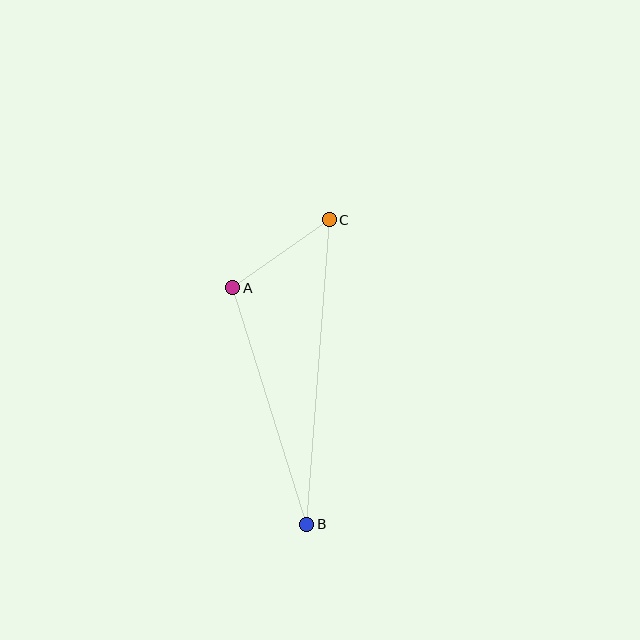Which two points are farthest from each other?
Points B and C are farthest from each other.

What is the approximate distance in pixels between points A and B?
The distance between A and B is approximately 248 pixels.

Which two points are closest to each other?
Points A and C are closest to each other.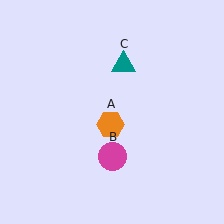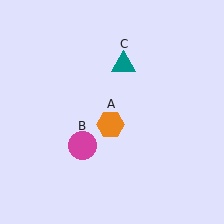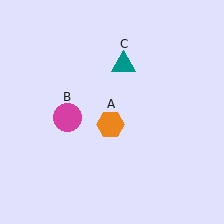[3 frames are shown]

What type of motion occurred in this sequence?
The magenta circle (object B) rotated clockwise around the center of the scene.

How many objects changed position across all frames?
1 object changed position: magenta circle (object B).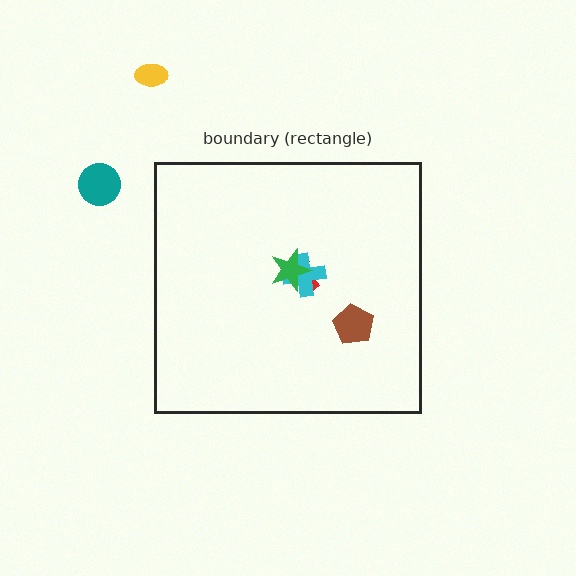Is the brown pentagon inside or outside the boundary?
Inside.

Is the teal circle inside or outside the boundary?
Outside.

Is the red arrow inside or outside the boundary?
Inside.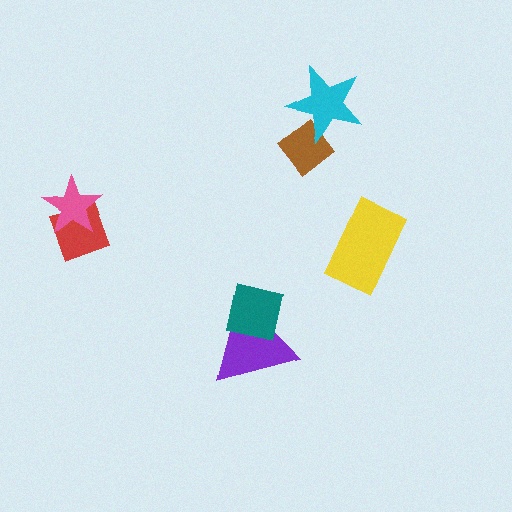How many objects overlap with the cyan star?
1 object overlaps with the cyan star.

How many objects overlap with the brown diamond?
1 object overlaps with the brown diamond.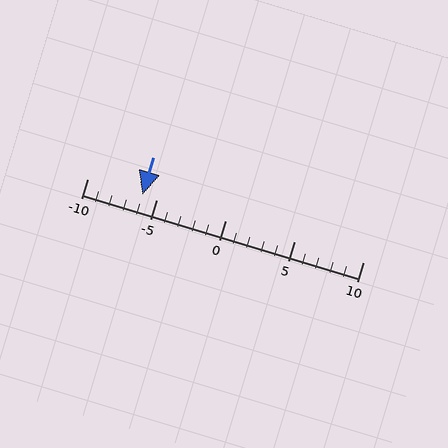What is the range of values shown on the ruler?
The ruler shows values from -10 to 10.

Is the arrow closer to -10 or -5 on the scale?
The arrow is closer to -5.